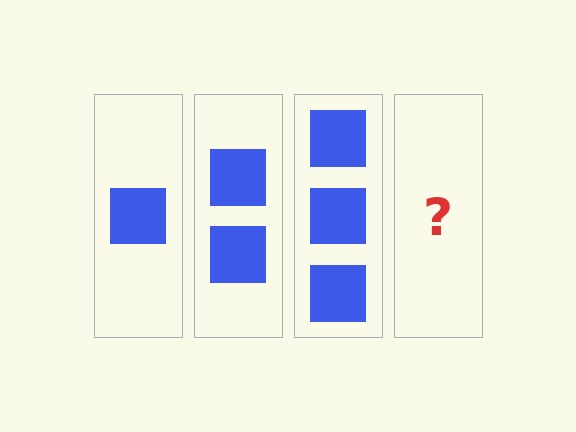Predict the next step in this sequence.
The next step is 4 squares.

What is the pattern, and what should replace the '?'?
The pattern is that each step adds one more square. The '?' should be 4 squares.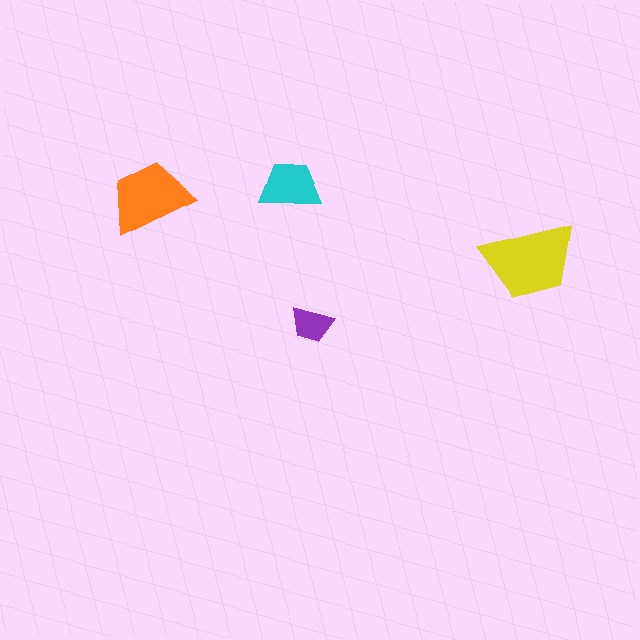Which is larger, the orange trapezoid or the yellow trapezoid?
The yellow one.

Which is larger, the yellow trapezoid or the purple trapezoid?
The yellow one.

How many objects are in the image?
There are 4 objects in the image.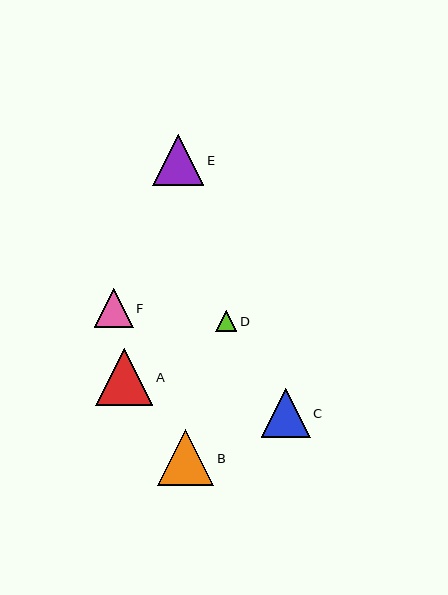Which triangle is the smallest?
Triangle D is the smallest with a size of approximately 21 pixels.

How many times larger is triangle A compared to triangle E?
Triangle A is approximately 1.1 times the size of triangle E.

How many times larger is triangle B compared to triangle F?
Triangle B is approximately 1.4 times the size of triangle F.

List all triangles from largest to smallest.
From largest to smallest: A, B, E, C, F, D.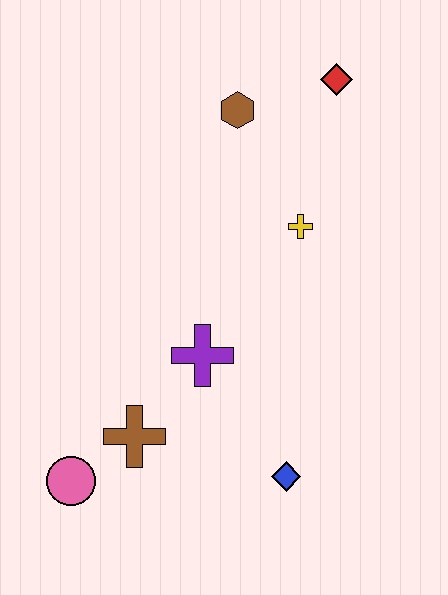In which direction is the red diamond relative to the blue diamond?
The red diamond is above the blue diamond.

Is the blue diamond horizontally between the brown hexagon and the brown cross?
No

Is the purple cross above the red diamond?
No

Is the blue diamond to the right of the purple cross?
Yes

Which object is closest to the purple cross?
The brown cross is closest to the purple cross.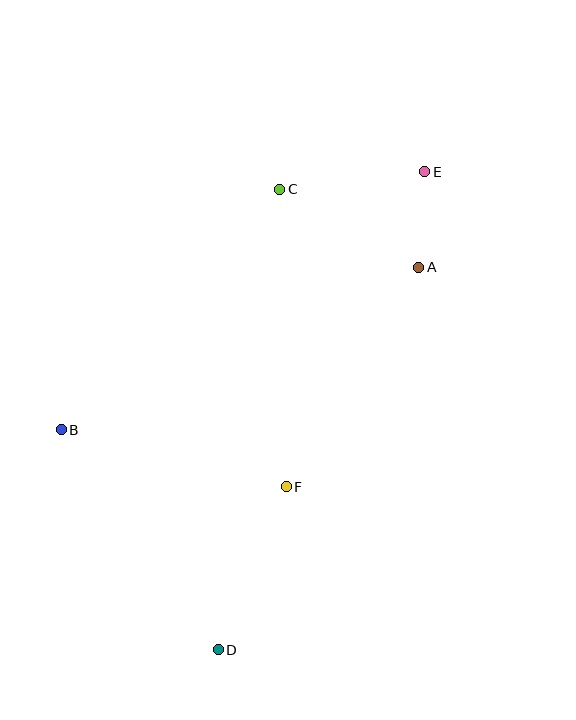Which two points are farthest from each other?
Points D and E are farthest from each other.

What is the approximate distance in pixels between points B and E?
The distance between B and E is approximately 446 pixels.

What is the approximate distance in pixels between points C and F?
The distance between C and F is approximately 297 pixels.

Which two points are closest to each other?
Points A and E are closest to each other.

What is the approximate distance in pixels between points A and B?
The distance between A and B is approximately 393 pixels.